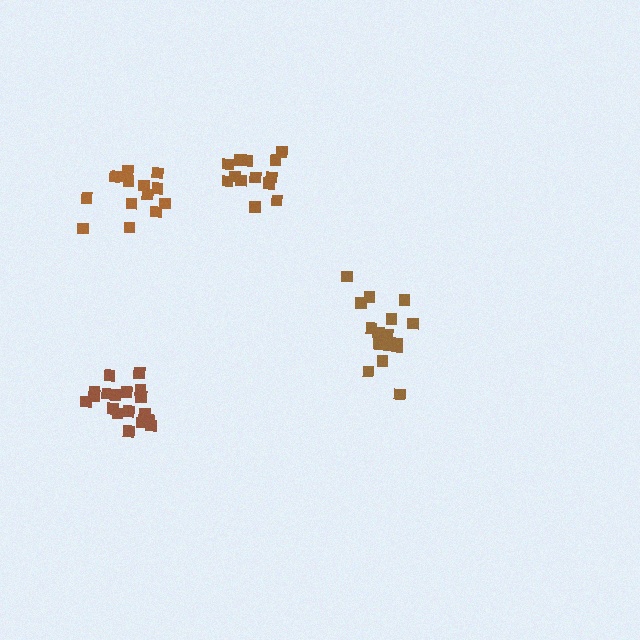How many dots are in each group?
Group 1: 18 dots, Group 2: 13 dots, Group 3: 14 dots, Group 4: 18 dots (63 total).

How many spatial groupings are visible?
There are 4 spatial groupings.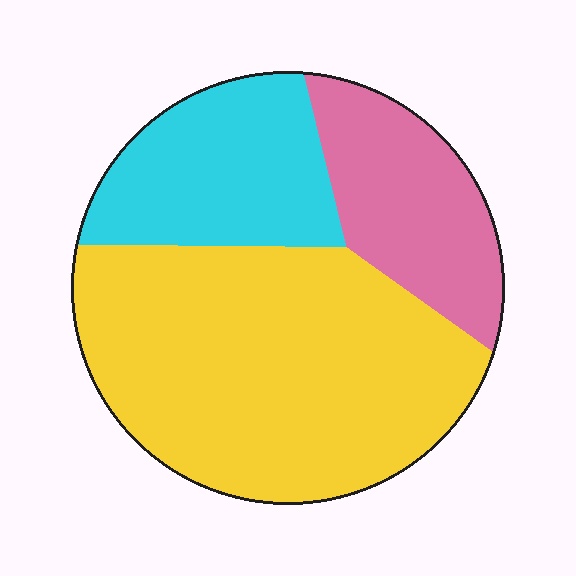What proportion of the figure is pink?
Pink covers about 20% of the figure.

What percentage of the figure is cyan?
Cyan covers roughly 25% of the figure.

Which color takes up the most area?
Yellow, at roughly 55%.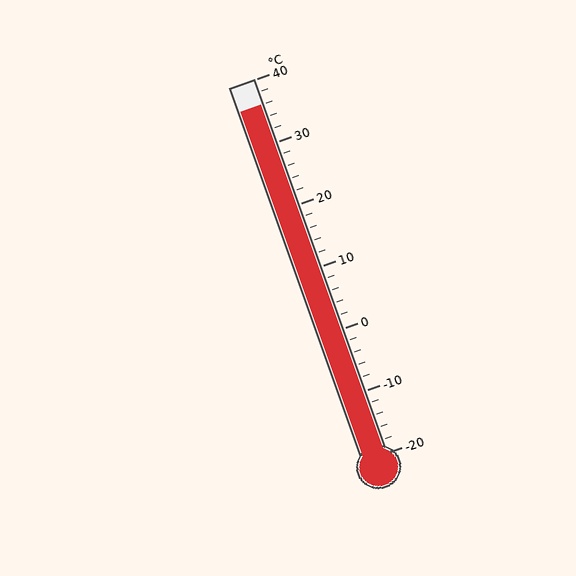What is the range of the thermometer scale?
The thermometer scale ranges from -20°C to 40°C.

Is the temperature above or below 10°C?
The temperature is above 10°C.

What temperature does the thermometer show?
The thermometer shows approximately 36°C.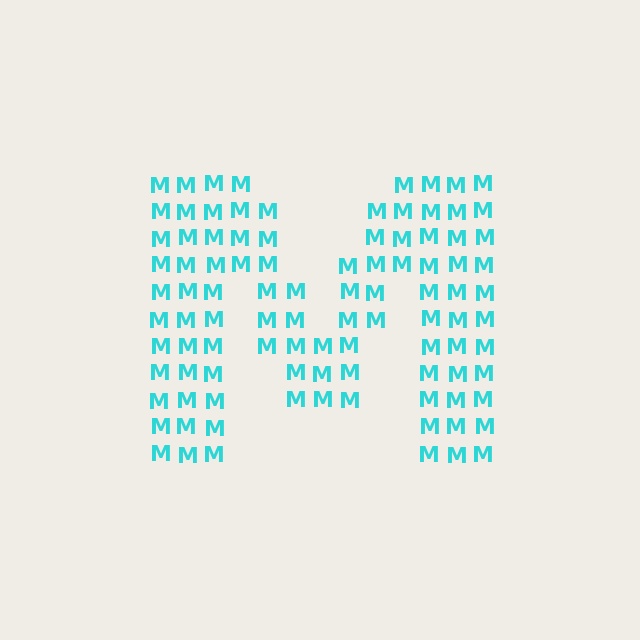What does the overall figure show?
The overall figure shows the letter M.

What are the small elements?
The small elements are letter M's.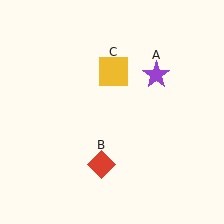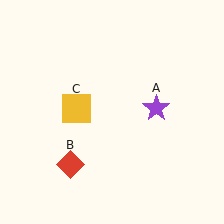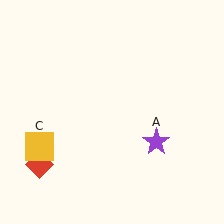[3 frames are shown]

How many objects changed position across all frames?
3 objects changed position: purple star (object A), red diamond (object B), yellow square (object C).